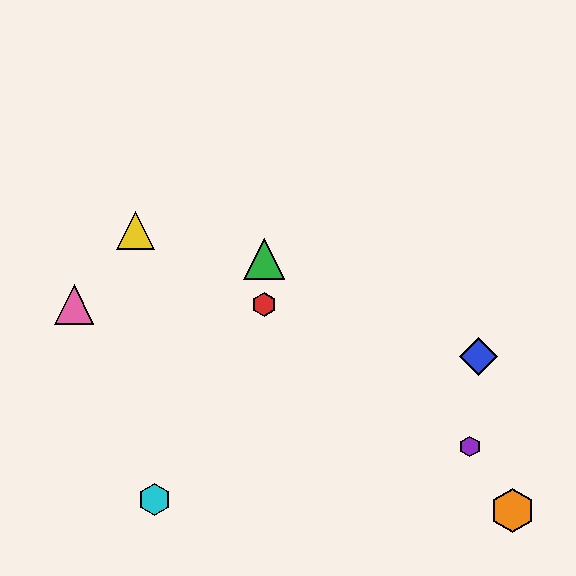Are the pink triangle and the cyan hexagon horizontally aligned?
No, the pink triangle is at y≈305 and the cyan hexagon is at y≈499.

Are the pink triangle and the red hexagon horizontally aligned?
Yes, both are at y≈305.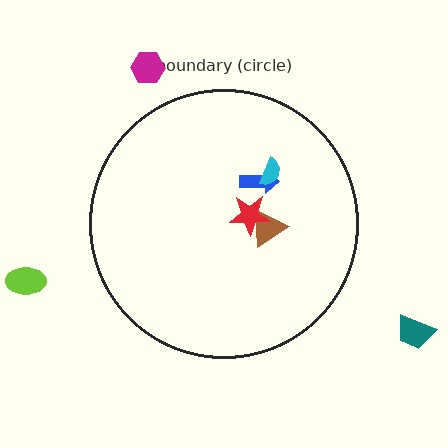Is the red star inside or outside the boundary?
Inside.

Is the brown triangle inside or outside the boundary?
Inside.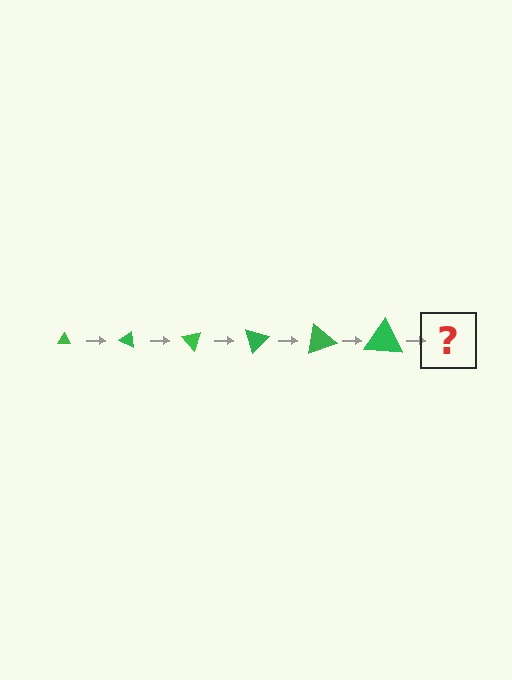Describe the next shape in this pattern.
It should be a triangle, larger than the previous one and rotated 150 degrees from the start.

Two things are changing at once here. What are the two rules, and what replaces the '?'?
The two rules are that the triangle grows larger each step and it rotates 25 degrees each step. The '?' should be a triangle, larger than the previous one and rotated 150 degrees from the start.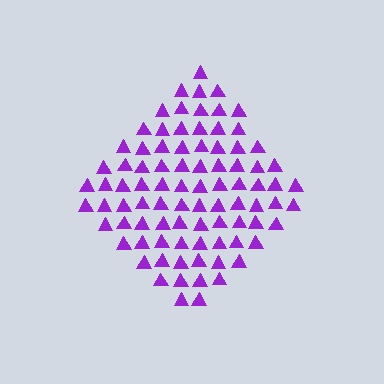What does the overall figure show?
The overall figure shows a diamond.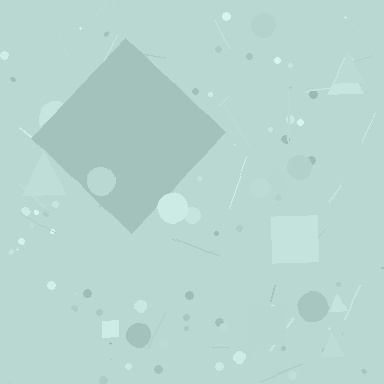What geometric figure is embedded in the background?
A diamond is embedded in the background.